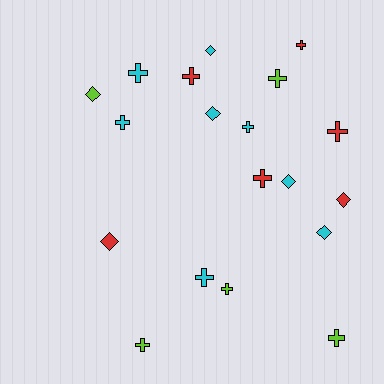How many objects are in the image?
There are 19 objects.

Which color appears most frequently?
Cyan, with 8 objects.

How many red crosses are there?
There are 4 red crosses.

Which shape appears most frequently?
Cross, with 12 objects.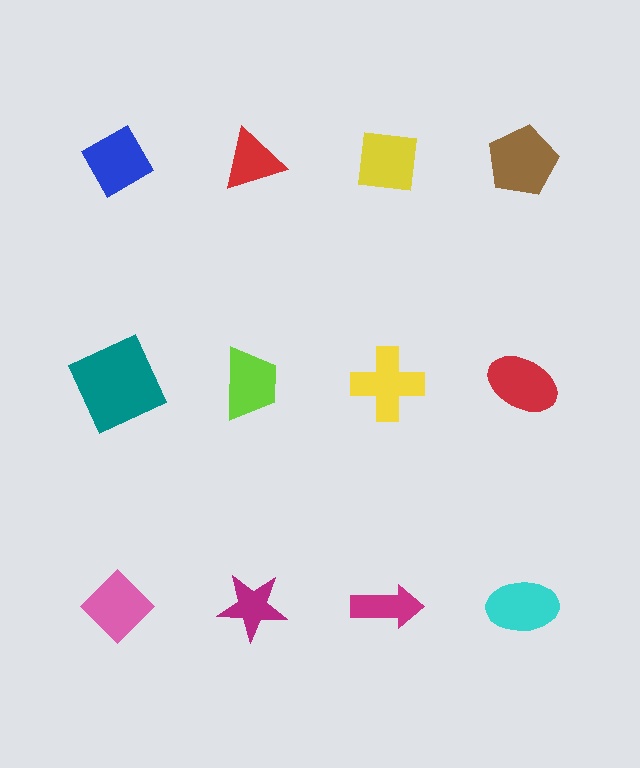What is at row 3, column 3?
A magenta arrow.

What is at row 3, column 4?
A cyan ellipse.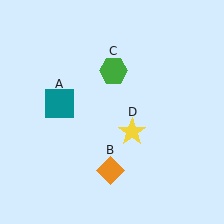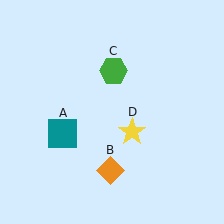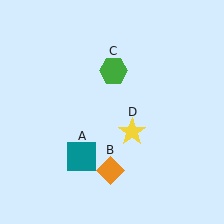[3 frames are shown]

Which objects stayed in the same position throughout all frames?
Orange diamond (object B) and green hexagon (object C) and yellow star (object D) remained stationary.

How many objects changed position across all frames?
1 object changed position: teal square (object A).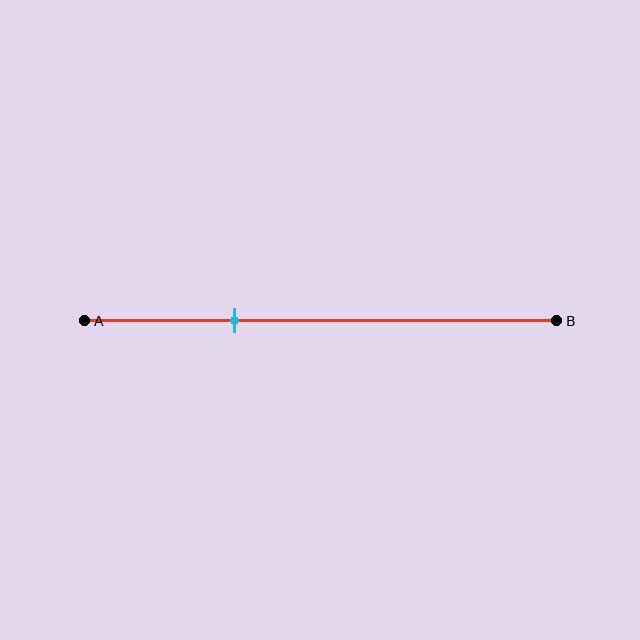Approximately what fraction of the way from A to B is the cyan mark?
The cyan mark is approximately 30% of the way from A to B.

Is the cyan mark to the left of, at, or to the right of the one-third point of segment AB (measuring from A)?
The cyan mark is approximately at the one-third point of segment AB.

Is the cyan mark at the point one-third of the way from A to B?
Yes, the mark is approximately at the one-third point.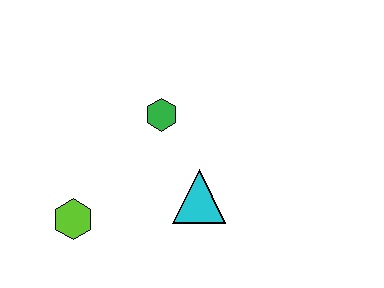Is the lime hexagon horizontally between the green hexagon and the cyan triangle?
No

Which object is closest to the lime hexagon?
The cyan triangle is closest to the lime hexagon.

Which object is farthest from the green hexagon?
The lime hexagon is farthest from the green hexagon.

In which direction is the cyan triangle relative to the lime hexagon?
The cyan triangle is to the right of the lime hexagon.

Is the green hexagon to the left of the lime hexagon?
No